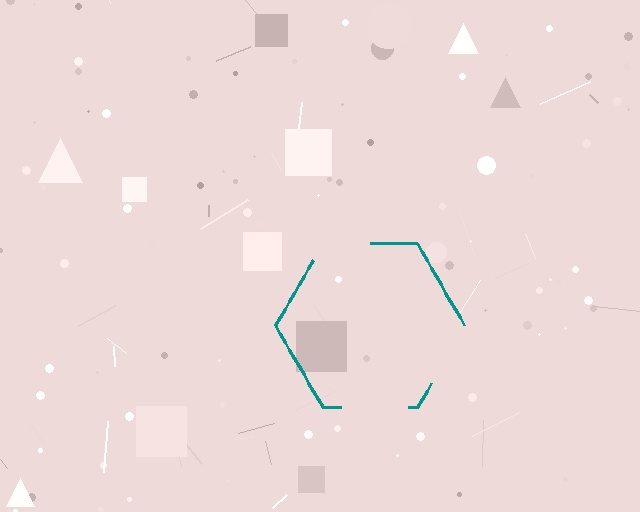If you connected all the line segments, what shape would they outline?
They would outline a hexagon.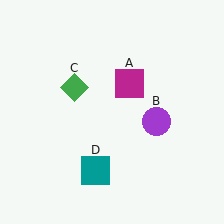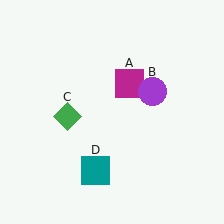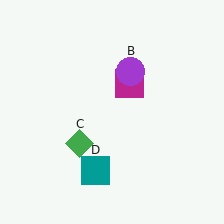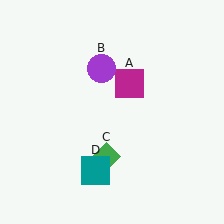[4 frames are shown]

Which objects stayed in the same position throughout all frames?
Magenta square (object A) and teal square (object D) remained stationary.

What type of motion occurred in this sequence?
The purple circle (object B), green diamond (object C) rotated counterclockwise around the center of the scene.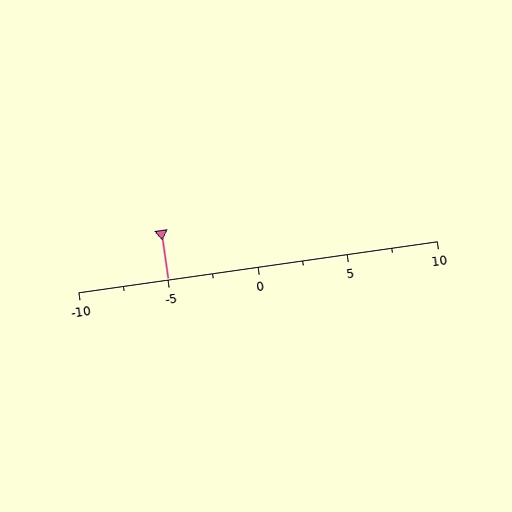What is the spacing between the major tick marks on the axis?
The major ticks are spaced 5 apart.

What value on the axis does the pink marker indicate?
The marker indicates approximately -5.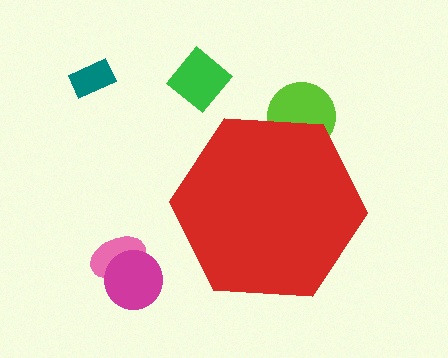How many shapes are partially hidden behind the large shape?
1 shape is partially hidden.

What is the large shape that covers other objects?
A red hexagon.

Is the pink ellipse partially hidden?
No, the pink ellipse is fully visible.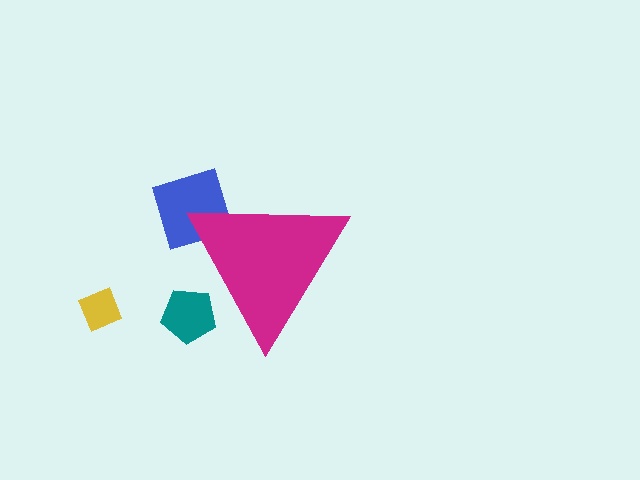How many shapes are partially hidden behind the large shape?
2 shapes are partially hidden.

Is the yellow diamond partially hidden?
No, the yellow diamond is fully visible.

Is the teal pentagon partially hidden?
Yes, the teal pentagon is partially hidden behind the magenta triangle.